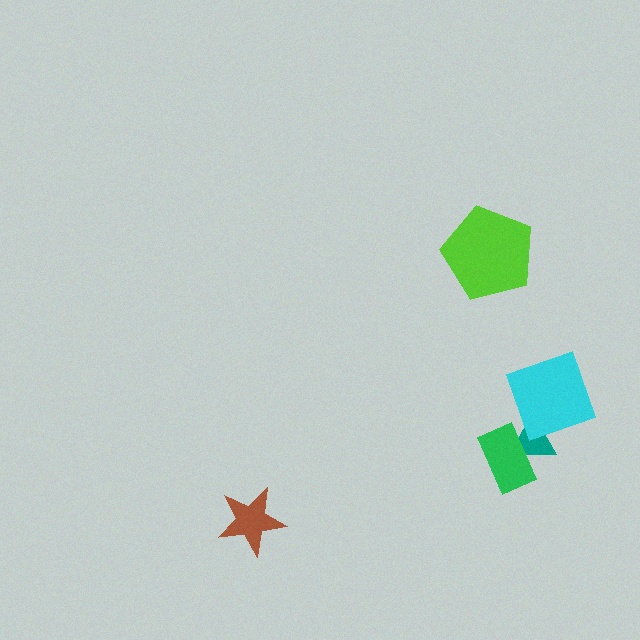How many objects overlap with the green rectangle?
1 object overlaps with the green rectangle.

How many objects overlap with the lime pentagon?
0 objects overlap with the lime pentagon.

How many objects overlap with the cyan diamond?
1 object overlaps with the cyan diamond.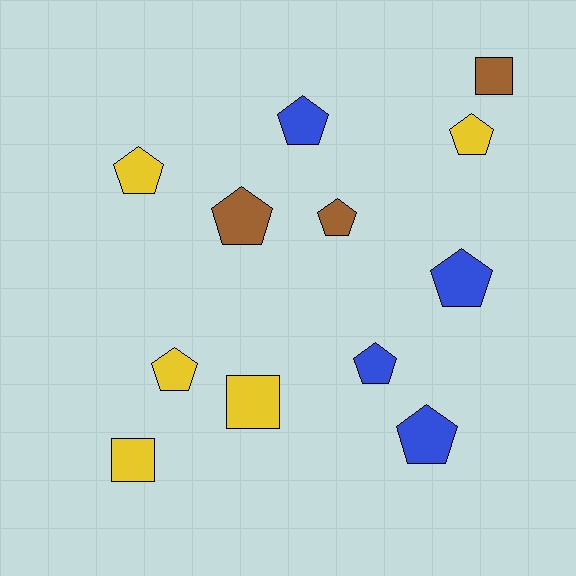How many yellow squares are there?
There are 2 yellow squares.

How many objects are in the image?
There are 12 objects.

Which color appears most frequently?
Yellow, with 5 objects.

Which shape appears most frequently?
Pentagon, with 9 objects.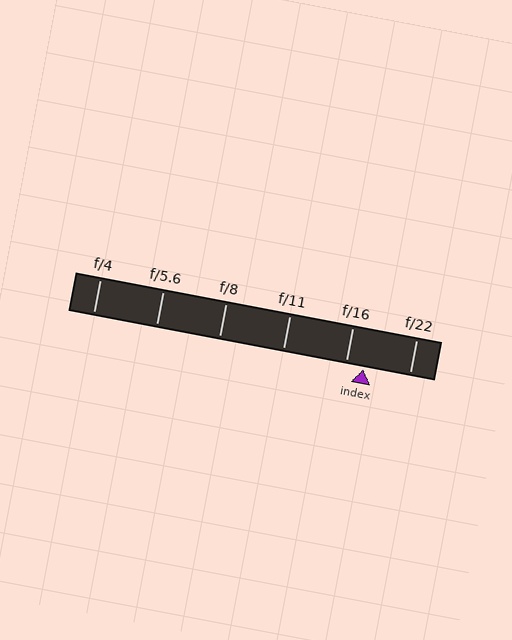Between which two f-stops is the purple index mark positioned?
The index mark is between f/16 and f/22.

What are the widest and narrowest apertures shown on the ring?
The widest aperture shown is f/4 and the narrowest is f/22.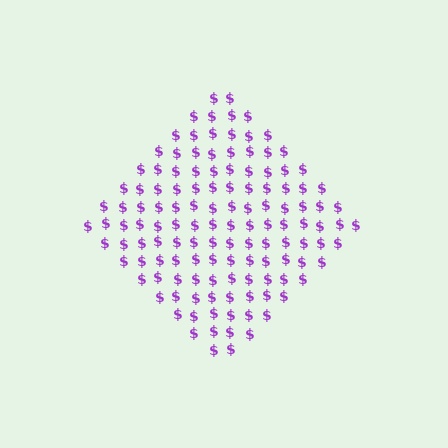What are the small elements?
The small elements are dollar signs.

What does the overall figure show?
The overall figure shows a diamond.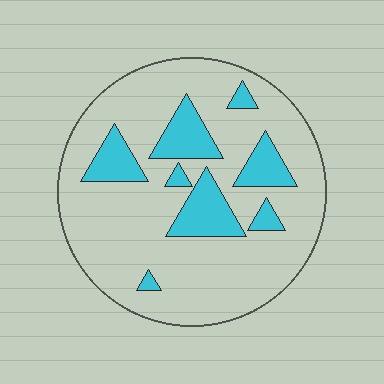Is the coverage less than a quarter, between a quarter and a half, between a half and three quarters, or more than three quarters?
Less than a quarter.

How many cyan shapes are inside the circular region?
8.